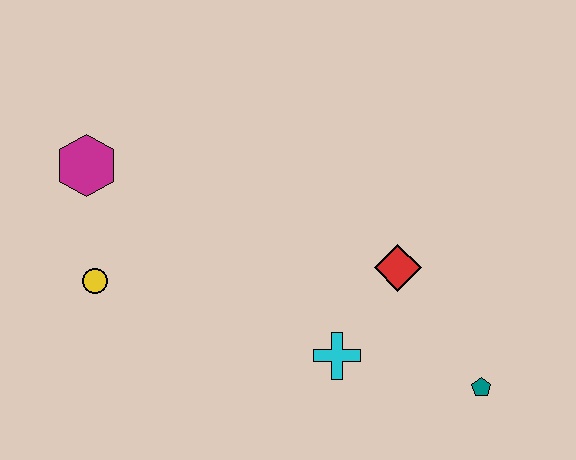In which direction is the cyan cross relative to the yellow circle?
The cyan cross is to the right of the yellow circle.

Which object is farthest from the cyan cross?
The magenta hexagon is farthest from the cyan cross.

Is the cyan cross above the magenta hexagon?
No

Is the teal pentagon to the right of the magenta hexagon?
Yes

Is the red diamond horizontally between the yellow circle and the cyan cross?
No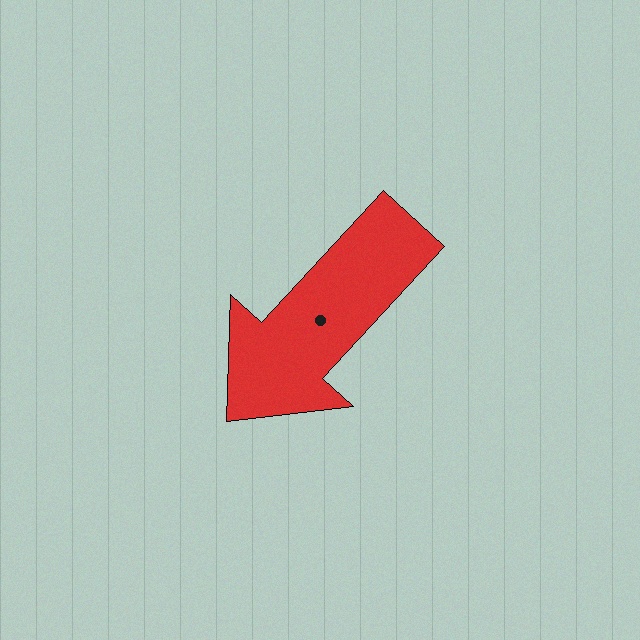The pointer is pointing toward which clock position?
Roughly 7 o'clock.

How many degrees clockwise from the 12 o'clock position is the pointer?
Approximately 223 degrees.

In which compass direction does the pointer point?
Southwest.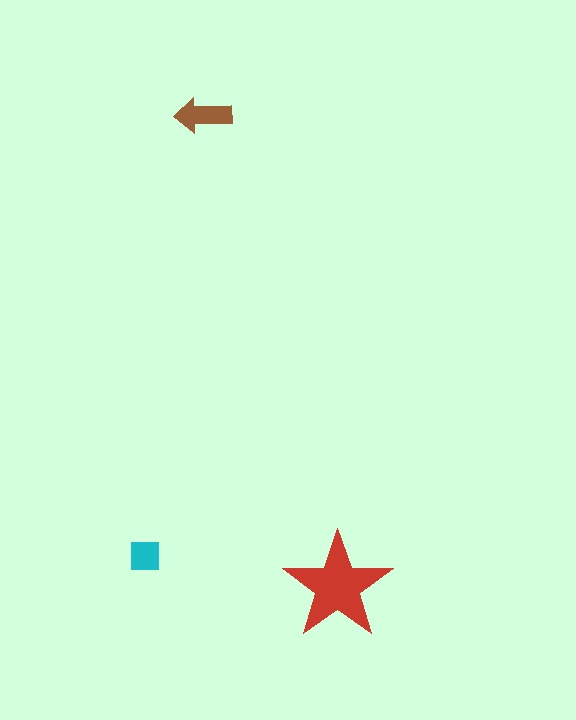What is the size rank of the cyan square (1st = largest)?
3rd.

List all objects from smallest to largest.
The cyan square, the brown arrow, the red star.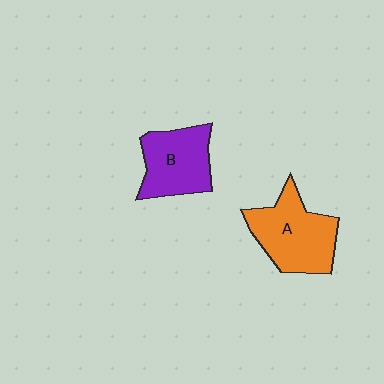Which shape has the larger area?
Shape A (orange).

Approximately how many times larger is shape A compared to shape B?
Approximately 1.2 times.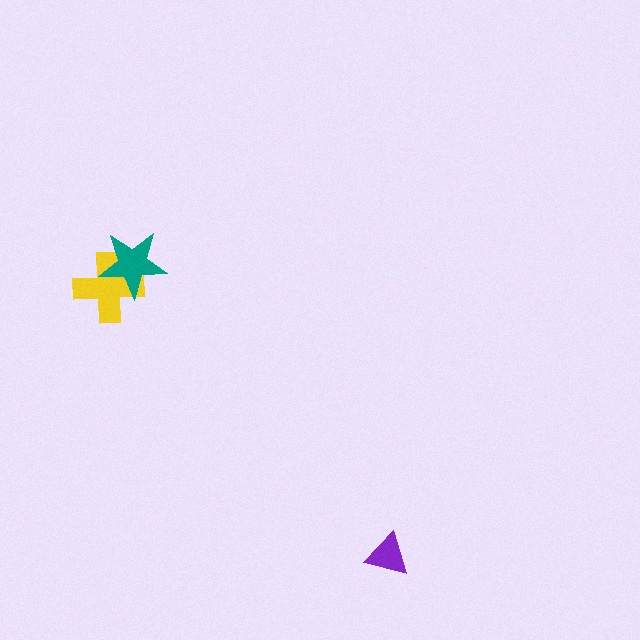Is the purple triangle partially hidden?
No, no other shape covers it.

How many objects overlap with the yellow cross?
1 object overlaps with the yellow cross.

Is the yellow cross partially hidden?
Yes, it is partially covered by another shape.